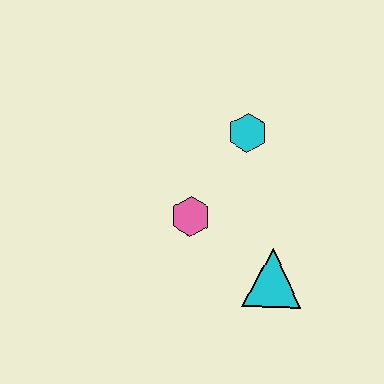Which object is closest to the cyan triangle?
The pink hexagon is closest to the cyan triangle.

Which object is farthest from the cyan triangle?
The cyan hexagon is farthest from the cyan triangle.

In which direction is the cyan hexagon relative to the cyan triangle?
The cyan hexagon is above the cyan triangle.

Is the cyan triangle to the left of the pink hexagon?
No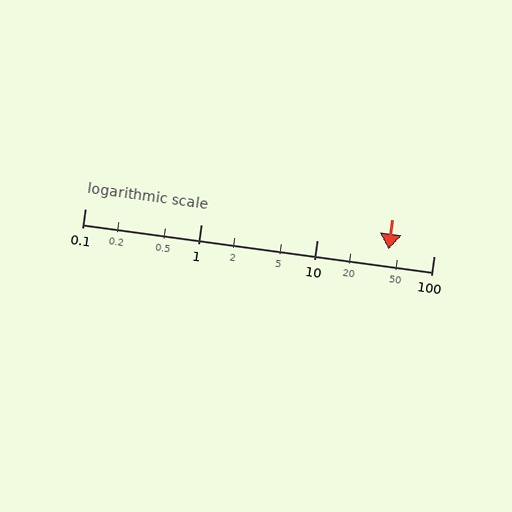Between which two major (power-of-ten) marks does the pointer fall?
The pointer is between 10 and 100.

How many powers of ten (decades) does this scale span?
The scale spans 3 decades, from 0.1 to 100.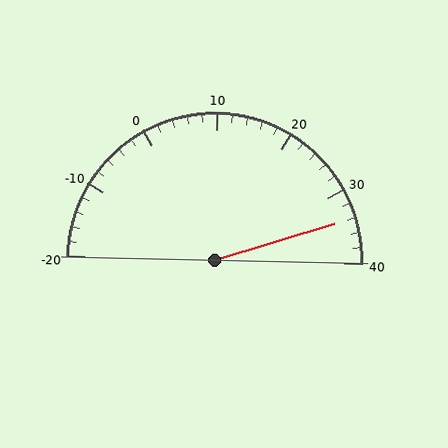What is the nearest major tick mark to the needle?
The nearest major tick mark is 30.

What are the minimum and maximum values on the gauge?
The gauge ranges from -20 to 40.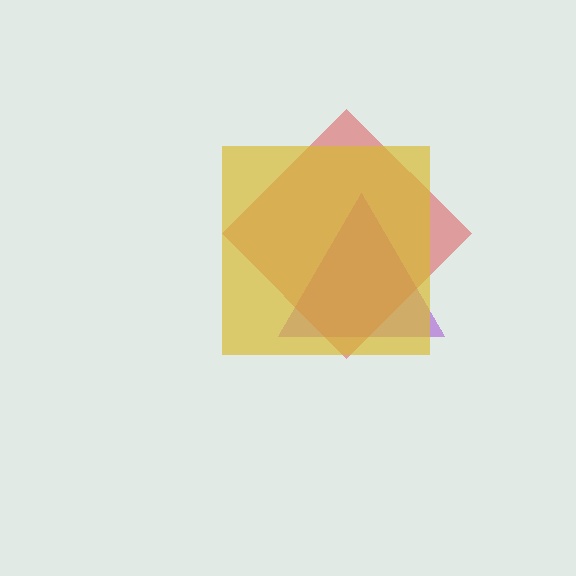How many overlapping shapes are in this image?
There are 3 overlapping shapes in the image.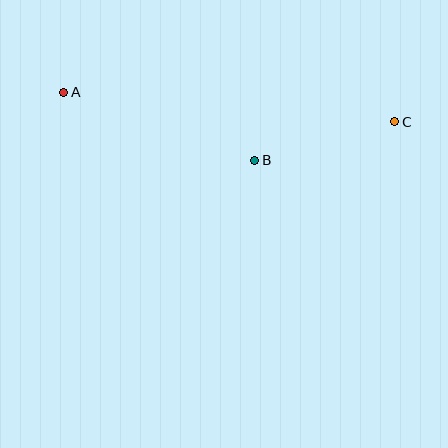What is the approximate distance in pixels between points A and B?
The distance between A and B is approximately 203 pixels.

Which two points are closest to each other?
Points B and C are closest to each other.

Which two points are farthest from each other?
Points A and C are farthest from each other.